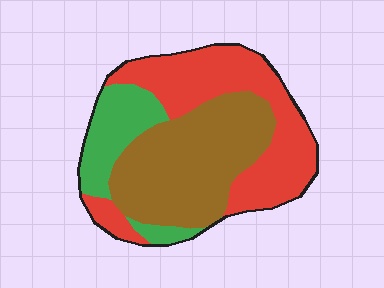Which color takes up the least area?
Green, at roughly 20%.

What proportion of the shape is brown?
Brown covers about 40% of the shape.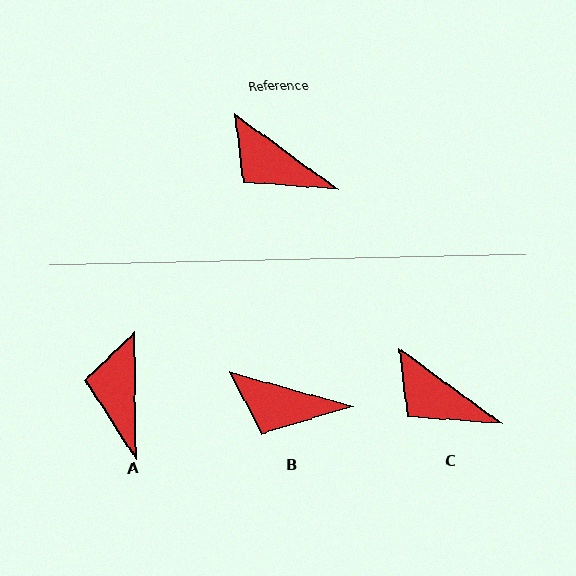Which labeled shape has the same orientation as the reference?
C.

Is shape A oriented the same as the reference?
No, it is off by about 53 degrees.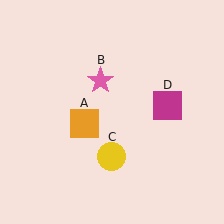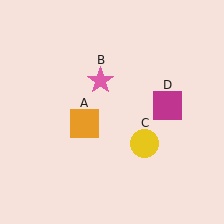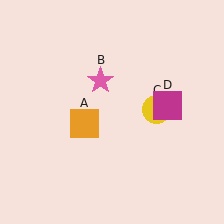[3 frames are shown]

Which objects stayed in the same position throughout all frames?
Orange square (object A) and pink star (object B) and magenta square (object D) remained stationary.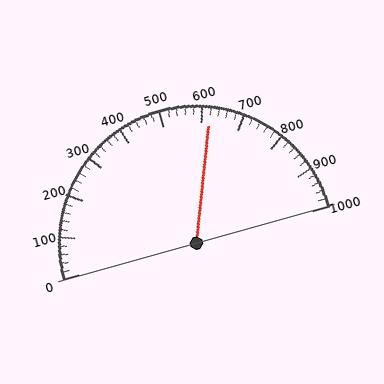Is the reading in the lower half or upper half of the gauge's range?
The reading is in the upper half of the range (0 to 1000).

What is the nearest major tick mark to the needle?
The nearest major tick mark is 600.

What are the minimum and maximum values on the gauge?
The gauge ranges from 0 to 1000.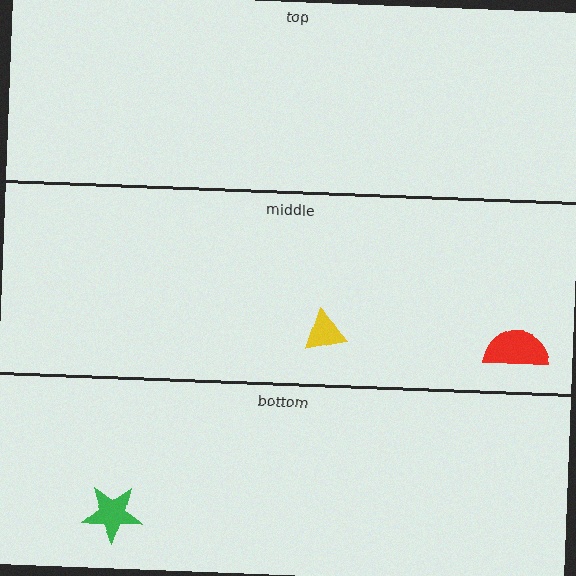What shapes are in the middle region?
The red semicircle, the yellow triangle.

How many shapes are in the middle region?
2.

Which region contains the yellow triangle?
The middle region.